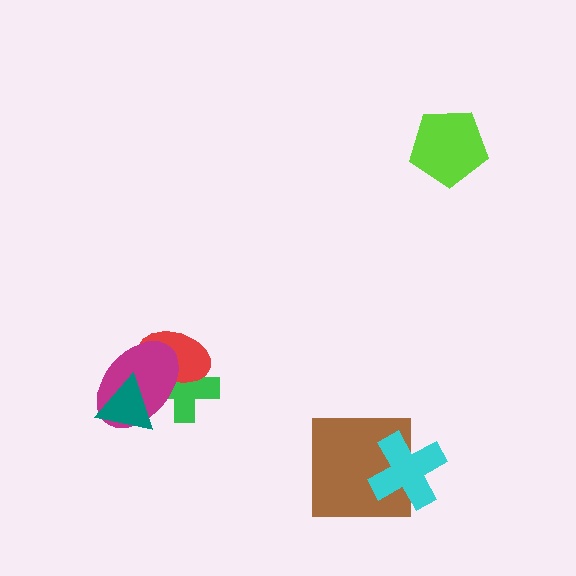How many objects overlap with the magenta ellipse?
3 objects overlap with the magenta ellipse.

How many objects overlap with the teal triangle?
2 objects overlap with the teal triangle.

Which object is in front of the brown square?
The cyan cross is in front of the brown square.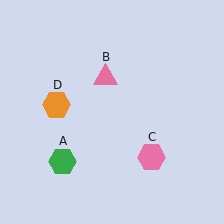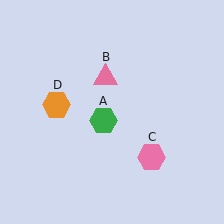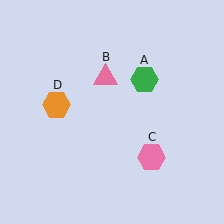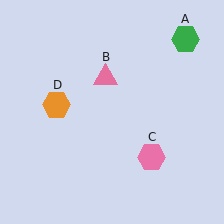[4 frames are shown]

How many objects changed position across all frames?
1 object changed position: green hexagon (object A).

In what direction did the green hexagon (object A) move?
The green hexagon (object A) moved up and to the right.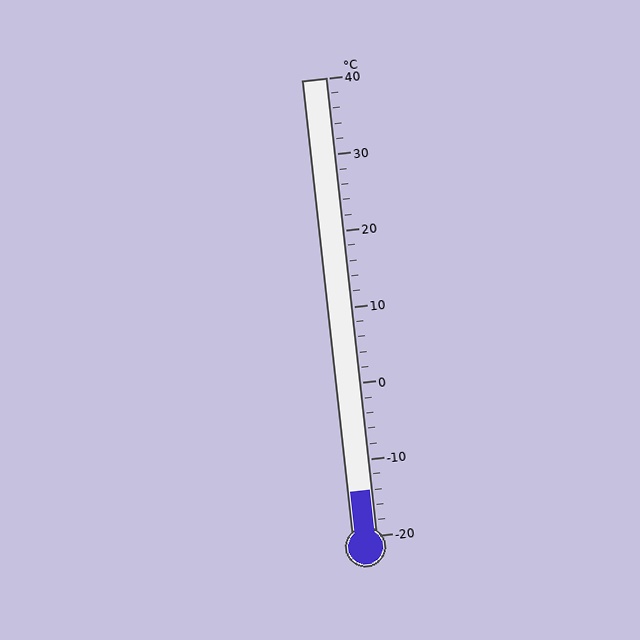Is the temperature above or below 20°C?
The temperature is below 20°C.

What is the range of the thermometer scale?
The thermometer scale ranges from -20°C to 40°C.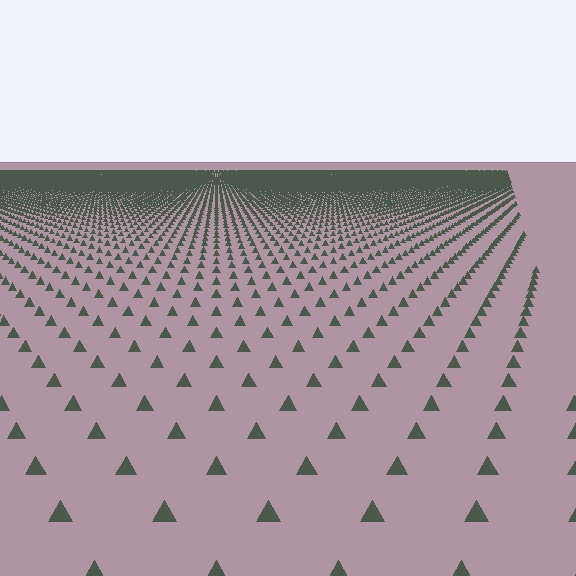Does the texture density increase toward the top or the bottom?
Density increases toward the top.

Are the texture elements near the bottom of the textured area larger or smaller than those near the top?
Larger. Near the bottom, elements are closer to the viewer and appear at a bigger on-screen size.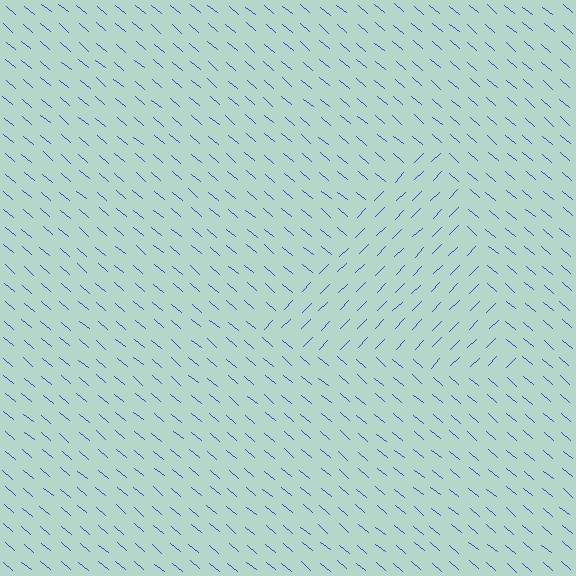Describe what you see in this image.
The image is filled with small blue line segments. A triangle region in the image has lines oriented differently from the surrounding lines, creating a visible texture boundary.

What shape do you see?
I see a triangle.